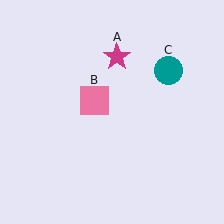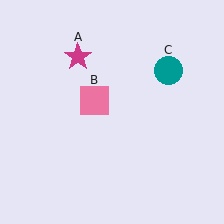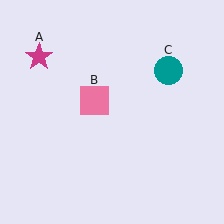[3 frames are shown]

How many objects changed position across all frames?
1 object changed position: magenta star (object A).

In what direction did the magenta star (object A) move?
The magenta star (object A) moved left.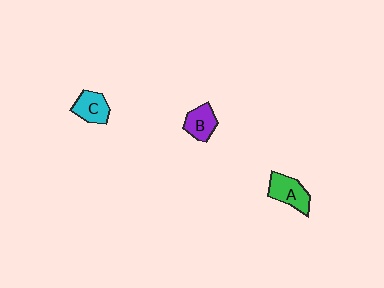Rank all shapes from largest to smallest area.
From largest to smallest: A (green), C (cyan), B (purple).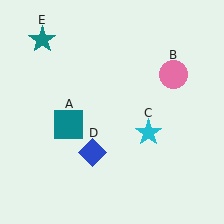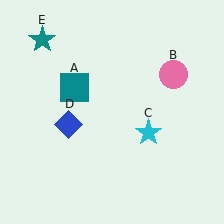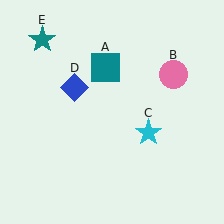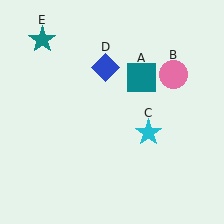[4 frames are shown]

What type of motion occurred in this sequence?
The teal square (object A), blue diamond (object D) rotated clockwise around the center of the scene.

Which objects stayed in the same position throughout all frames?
Pink circle (object B) and cyan star (object C) and teal star (object E) remained stationary.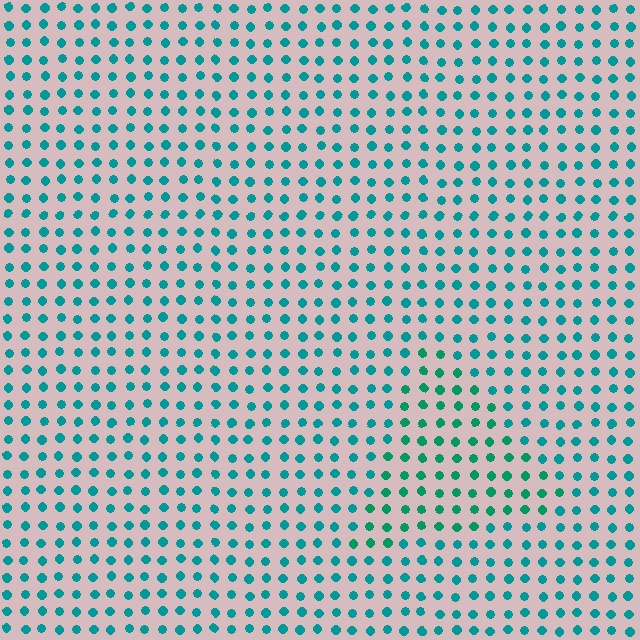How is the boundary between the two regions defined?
The boundary is defined purely by a slight shift in hue (about 23 degrees). Spacing, size, and orientation are identical on both sides.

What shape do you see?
I see a triangle.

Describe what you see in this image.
The image is filled with small teal elements in a uniform arrangement. A triangle-shaped region is visible where the elements are tinted to a slightly different hue, forming a subtle color boundary.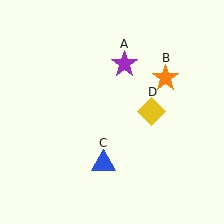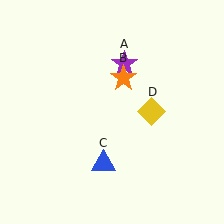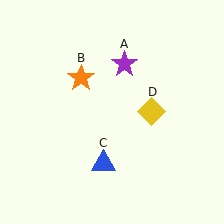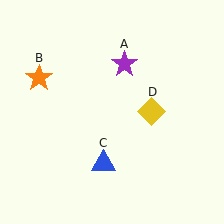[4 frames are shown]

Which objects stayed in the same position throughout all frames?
Purple star (object A) and blue triangle (object C) and yellow diamond (object D) remained stationary.